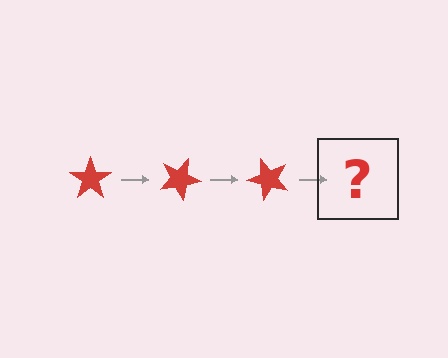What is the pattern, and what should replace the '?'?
The pattern is that the star rotates 25 degrees each step. The '?' should be a red star rotated 75 degrees.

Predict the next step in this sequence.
The next step is a red star rotated 75 degrees.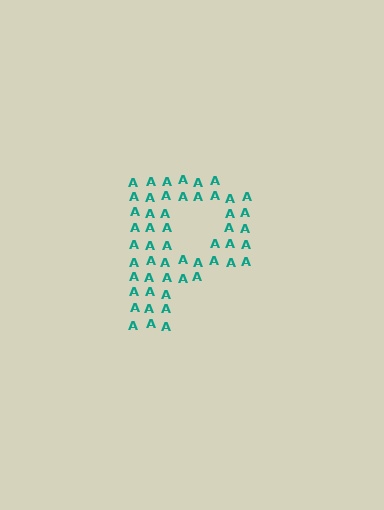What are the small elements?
The small elements are letter A's.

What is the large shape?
The large shape is the letter P.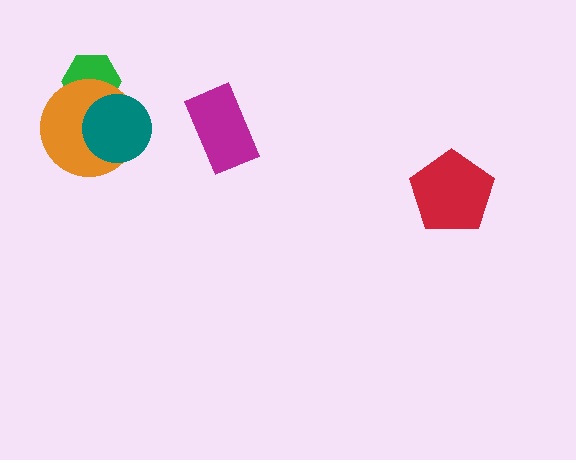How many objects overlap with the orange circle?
2 objects overlap with the orange circle.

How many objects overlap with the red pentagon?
0 objects overlap with the red pentagon.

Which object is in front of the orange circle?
The teal circle is in front of the orange circle.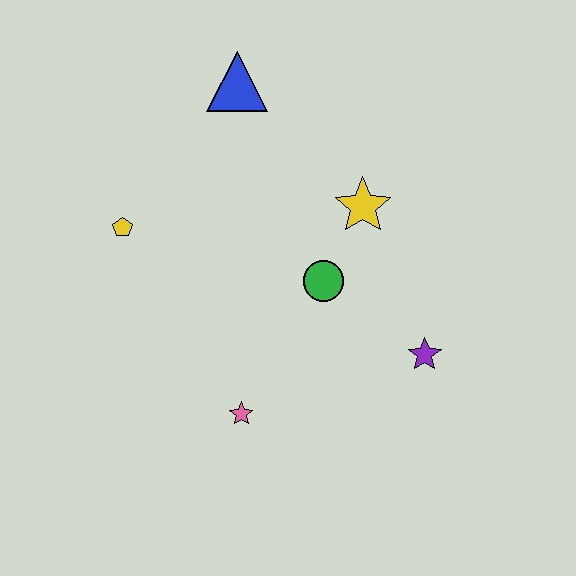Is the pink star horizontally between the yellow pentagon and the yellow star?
Yes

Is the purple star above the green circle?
No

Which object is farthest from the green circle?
The blue triangle is farthest from the green circle.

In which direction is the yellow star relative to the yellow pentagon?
The yellow star is to the right of the yellow pentagon.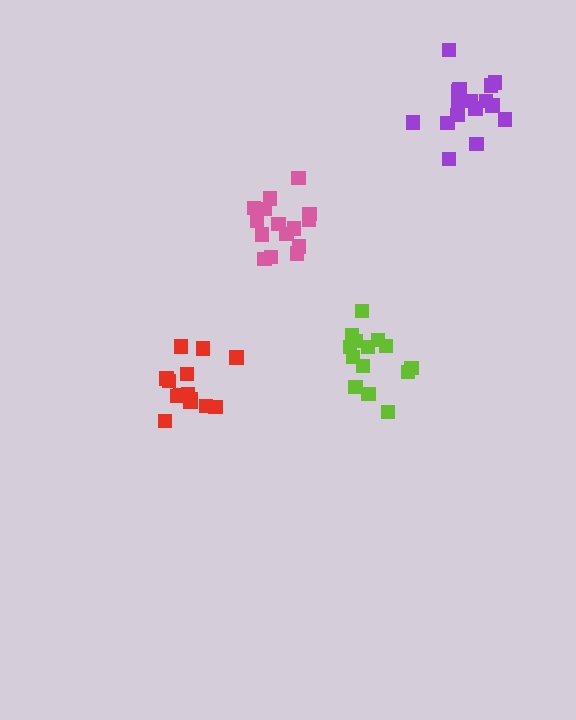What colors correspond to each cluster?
The clusters are colored: purple, pink, red, lime.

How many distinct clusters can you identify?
There are 4 distinct clusters.